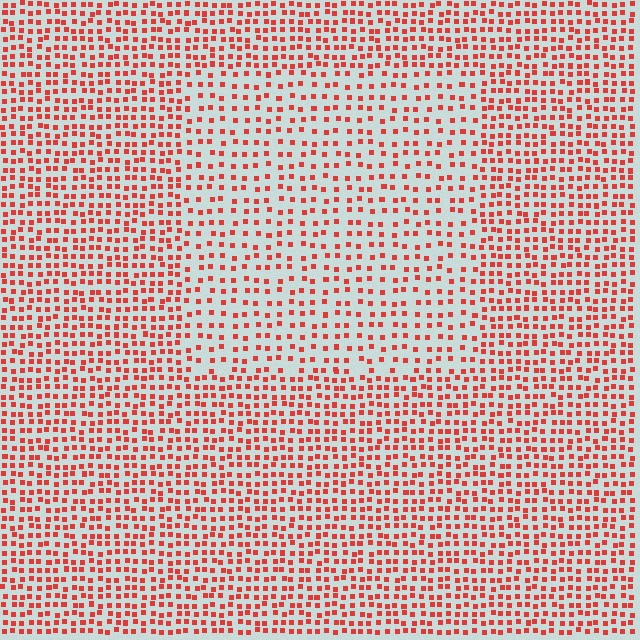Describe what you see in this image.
The image contains small red elements arranged at two different densities. A rectangle-shaped region is visible where the elements are less densely packed than the surrounding area.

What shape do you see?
I see a rectangle.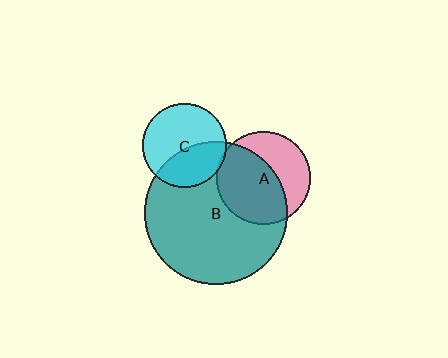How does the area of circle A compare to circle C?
Approximately 1.3 times.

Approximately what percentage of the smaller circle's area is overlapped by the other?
Approximately 5%.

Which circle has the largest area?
Circle B (teal).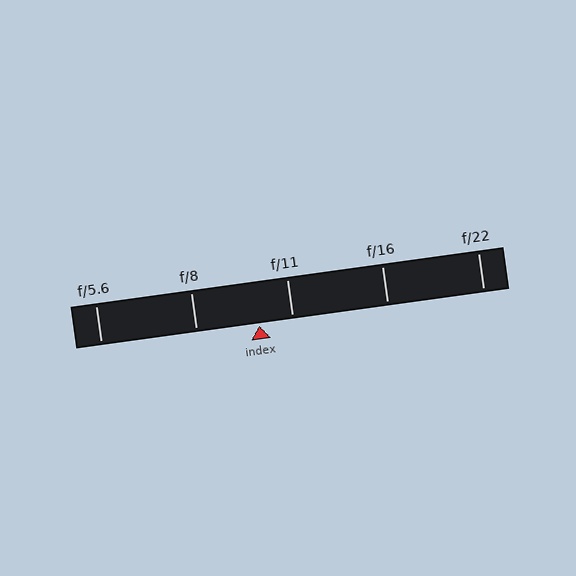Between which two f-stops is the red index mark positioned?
The index mark is between f/8 and f/11.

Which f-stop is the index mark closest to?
The index mark is closest to f/11.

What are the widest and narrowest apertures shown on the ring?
The widest aperture shown is f/5.6 and the narrowest is f/22.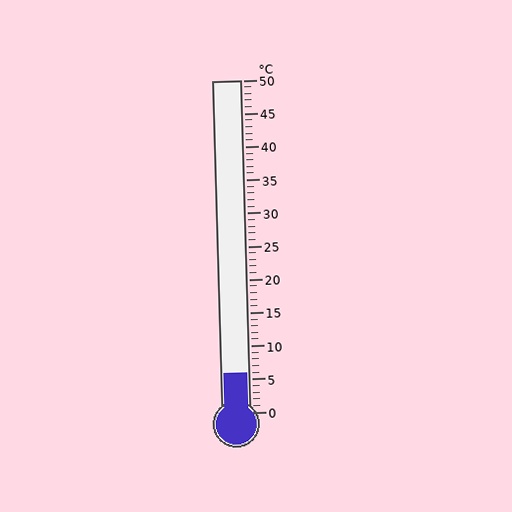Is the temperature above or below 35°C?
The temperature is below 35°C.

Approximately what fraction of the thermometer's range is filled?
The thermometer is filled to approximately 10% of its range.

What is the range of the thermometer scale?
The thermometer scale ranges from 0°C to 50°C.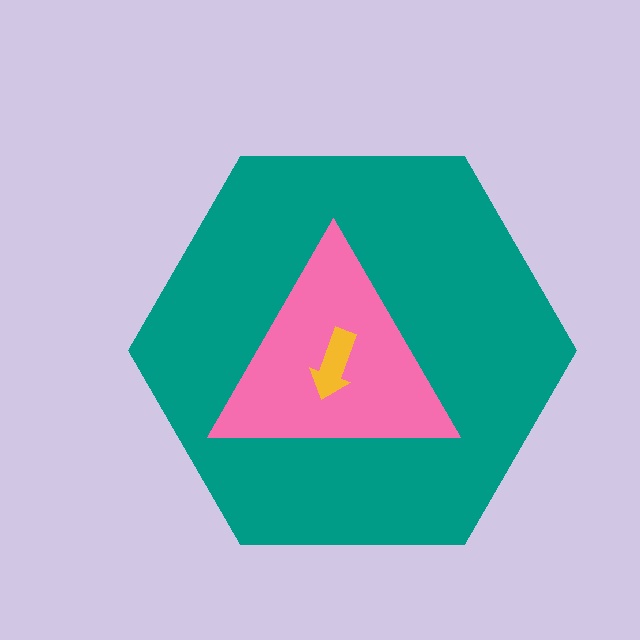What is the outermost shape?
The teal hexagon.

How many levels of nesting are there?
3.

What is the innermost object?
The yellow arrow.